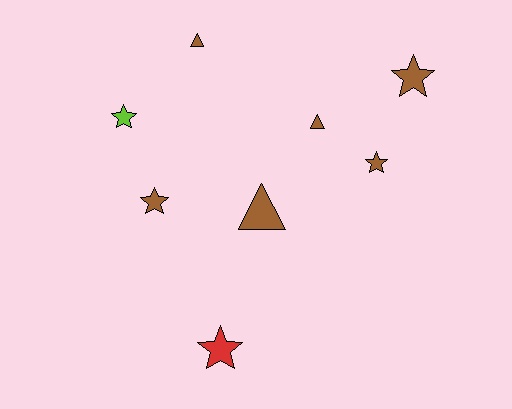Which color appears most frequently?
Brown, with 6 objects.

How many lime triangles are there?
There are no lime triangles.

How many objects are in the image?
There are 8 objects.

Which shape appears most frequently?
Star, with 5 objects.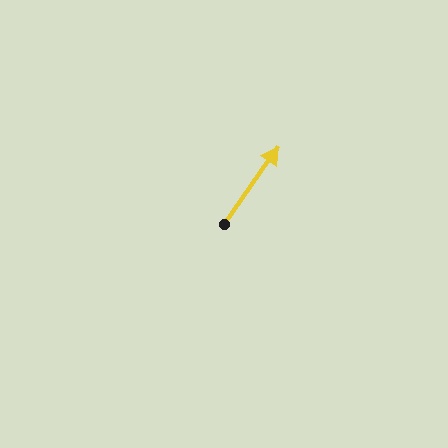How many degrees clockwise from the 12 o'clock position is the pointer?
Approximately 35 degrees.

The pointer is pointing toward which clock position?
Roughly 1 o'clock.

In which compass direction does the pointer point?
Northeast.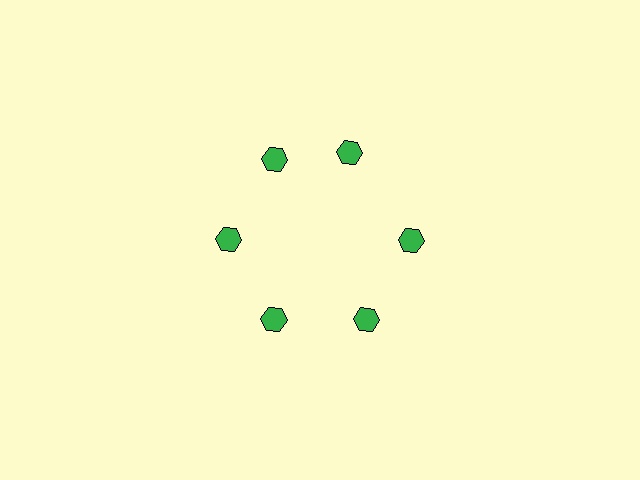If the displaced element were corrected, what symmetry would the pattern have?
It would have 6-fold rotational symmetry — the pattern would map onto itself every 60 degrees.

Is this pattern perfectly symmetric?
No. The 6 green hexagons are arranged in a ring, but one element near the 1 o'clock position is rotated out of alignment along the ring, breaking the 6-fold rotational symmetry.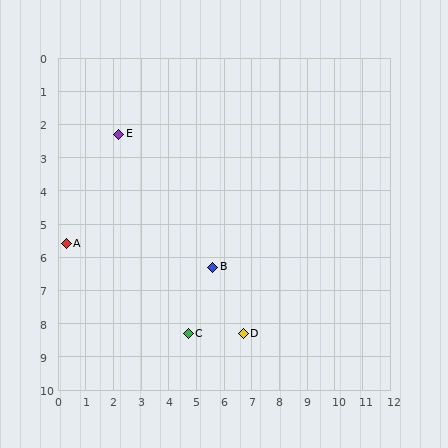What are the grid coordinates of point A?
Point A is at approximately (0.3, 5.6).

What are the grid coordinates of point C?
Point C is at approximately (4.7, 8.3).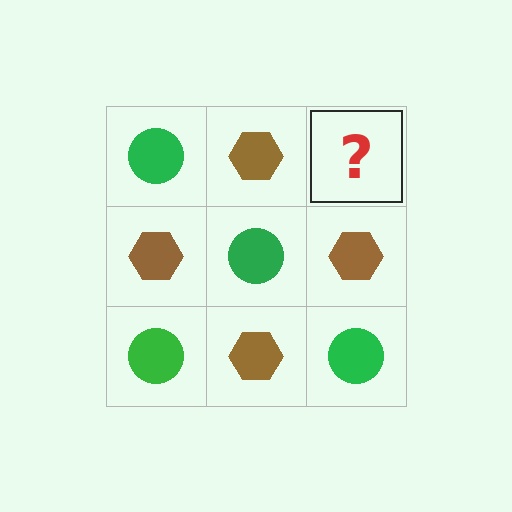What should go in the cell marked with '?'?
The missing cell should contain a green circle.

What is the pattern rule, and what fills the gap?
The rule is that it alternates green circle and brown hexagon in a checkerboard pattern. The gap should be filled with a green circle.